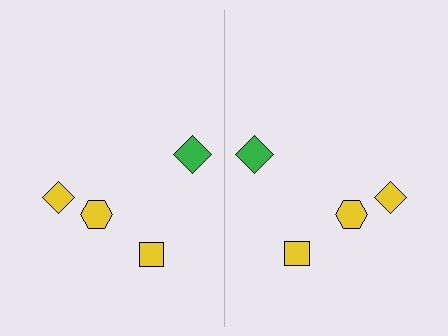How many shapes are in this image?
There are 8 shapes in this image.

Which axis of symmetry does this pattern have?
The pattern has a vertical axis of symmetry running through the center of the image.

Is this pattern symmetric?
Yes, this pattern has bilateral (reflection) symmetry.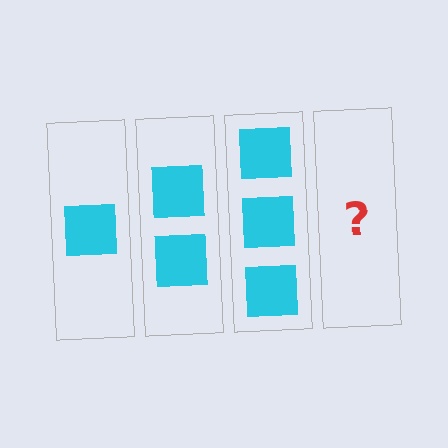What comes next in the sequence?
The next element should be 4 squares.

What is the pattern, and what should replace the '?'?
The pattern is that each step adds one more square. The '?' should be 4 squares.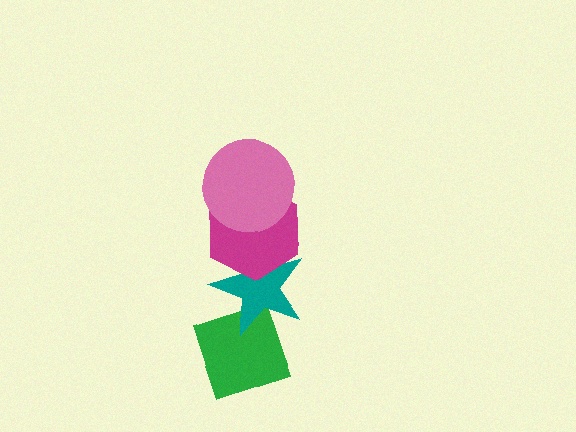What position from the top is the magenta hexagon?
The magenta hexagon is 2nd from the top.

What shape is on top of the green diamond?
The teal star is on top of the green diamond.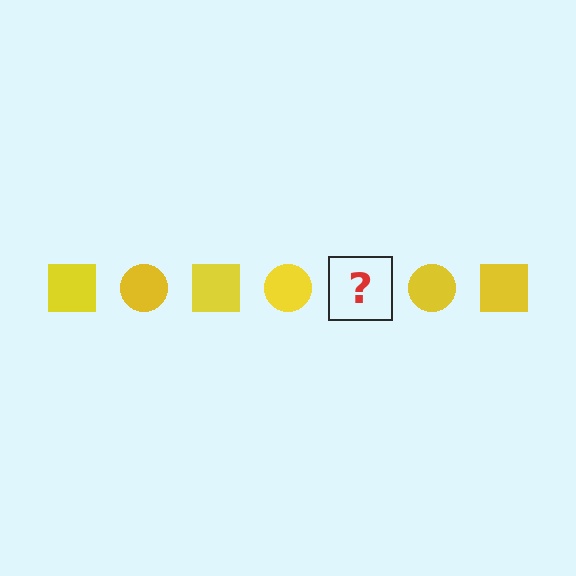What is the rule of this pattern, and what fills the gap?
The rule is that the pattern cycles through square, circle shapes in yellow. The gap should be filled with a yellow square.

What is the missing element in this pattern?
The missing element is a yellow square.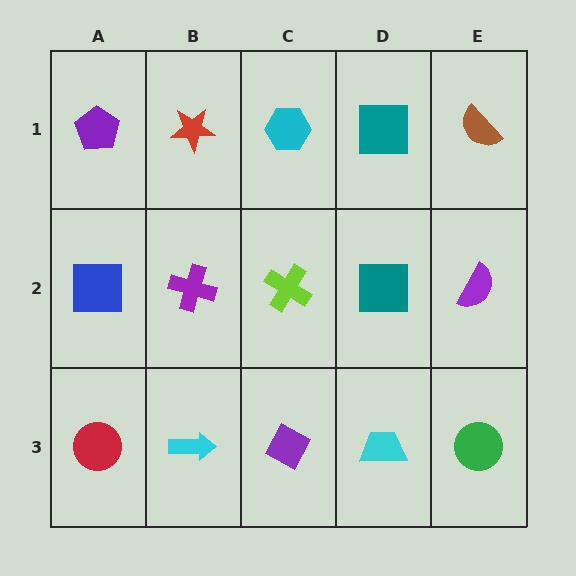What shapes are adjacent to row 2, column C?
A cyan hexagon (row 1, column C), a purple diamond (row 3, column C), a purple cross (row 2, column B), a teal square (row 2, column D).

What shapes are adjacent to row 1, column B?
A purple cross (row 2, column B), a purple pentagon (row 1, column A), a cyan hexagon (row 1, column C).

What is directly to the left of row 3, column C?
A cyan arrow.